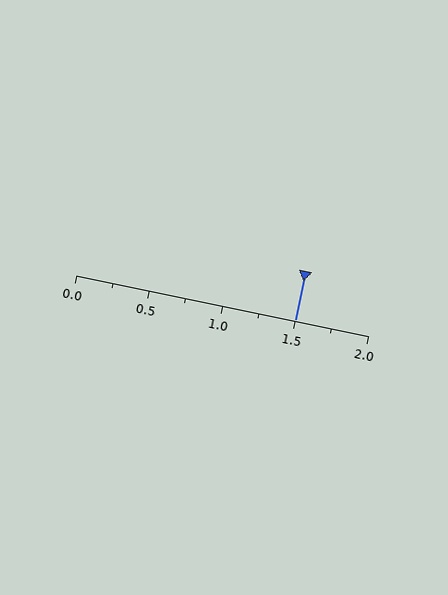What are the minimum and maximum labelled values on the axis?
The axis runs from 0.0 to 2.0.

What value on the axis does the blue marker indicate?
The marker indicates approximately 1.5.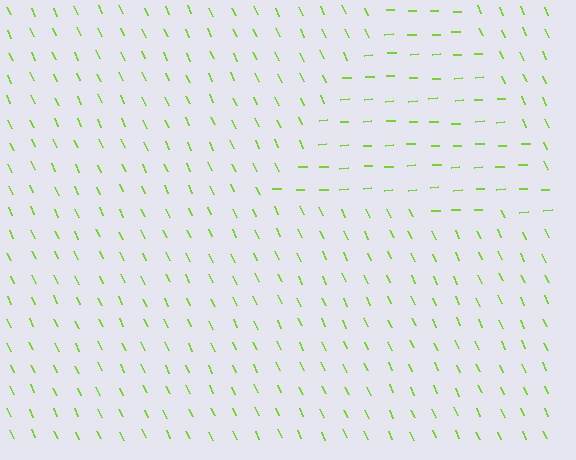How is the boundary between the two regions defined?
The boundary is defined purely by a change in line orientation (approximately 69 degrees difference). All lines are the same color and thickness.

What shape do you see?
I see a triangle.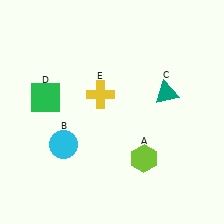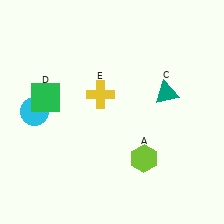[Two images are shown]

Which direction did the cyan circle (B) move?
The cyan circle (B) moved up.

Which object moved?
The cyan circle (B) moved up.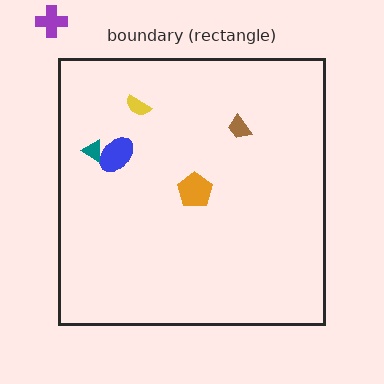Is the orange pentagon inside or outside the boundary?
Inside.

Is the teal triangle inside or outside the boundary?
Inside.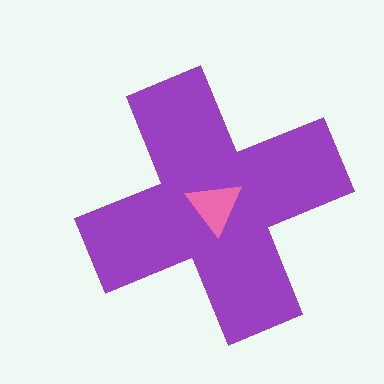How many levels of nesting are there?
2.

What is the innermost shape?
The pink triangle.